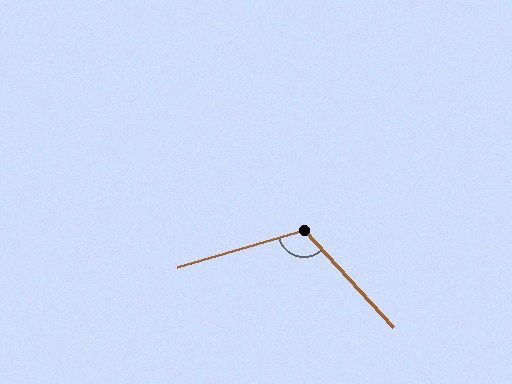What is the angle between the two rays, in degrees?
Approximately 116 degrees.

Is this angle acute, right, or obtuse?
It is obtuse.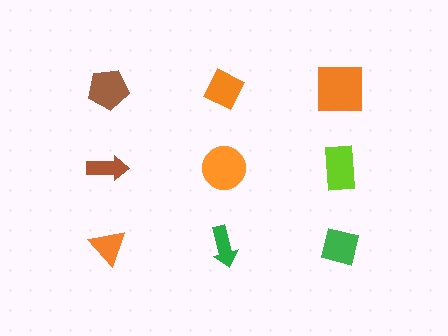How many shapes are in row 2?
3 shapes.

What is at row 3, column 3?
A green square.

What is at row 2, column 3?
A lime rectangle.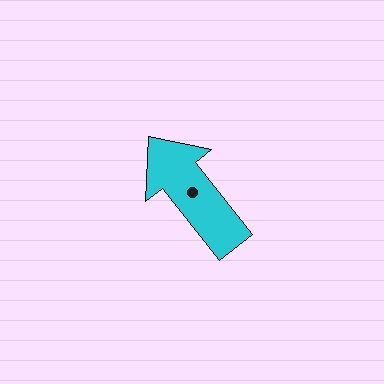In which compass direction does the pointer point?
Northwest.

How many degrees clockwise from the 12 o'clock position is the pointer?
Approximately 322 degrees.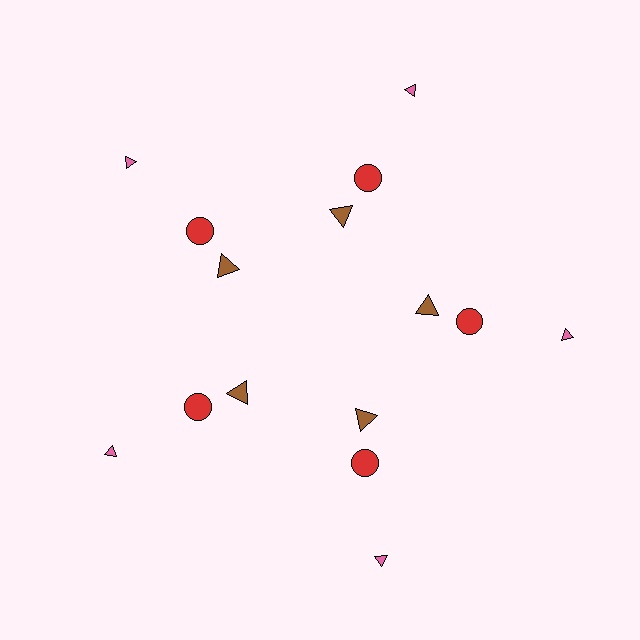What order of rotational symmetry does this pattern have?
This pattern has 5-fold rotational symmetry.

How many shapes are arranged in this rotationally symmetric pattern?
There are 15 shapes, arranged in 5 groups of 3.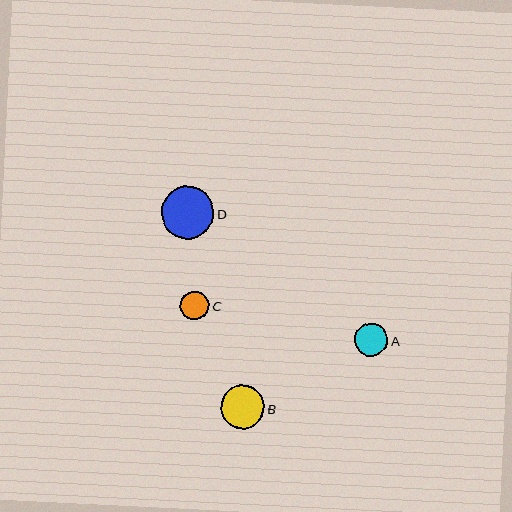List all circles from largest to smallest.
From largest to smallest: D, B, A, C.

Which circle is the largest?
Circle D is the largest with a size of approximately 53 pixels.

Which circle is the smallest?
Circle C is the smallest with a size of approximately 29 pixels.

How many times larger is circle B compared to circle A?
Circle B is approximately 1.3 times the size of circle A.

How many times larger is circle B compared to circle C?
Circle B is approximately 1.5 times the size of circle C.